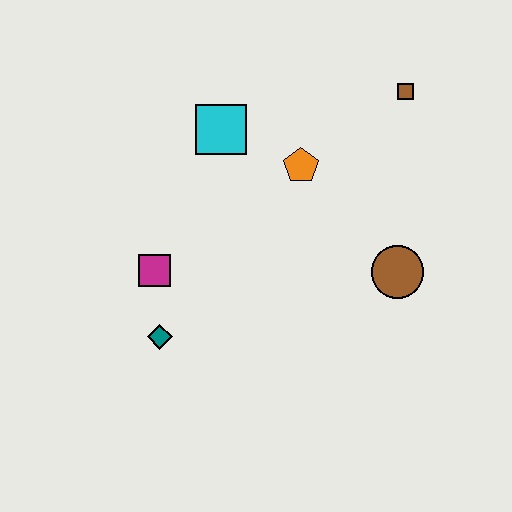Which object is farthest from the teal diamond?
The brown square is farthest from the teal diamond.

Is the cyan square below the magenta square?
No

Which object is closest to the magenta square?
The teal diamond is closest to the magenta square.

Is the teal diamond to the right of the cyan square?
No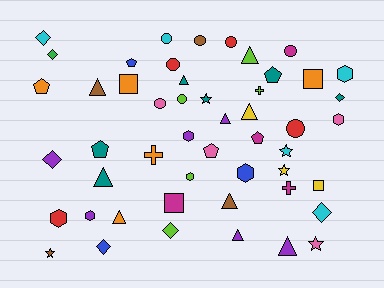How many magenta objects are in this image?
There are 4 magenta objects.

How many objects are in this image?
There are 50 objects.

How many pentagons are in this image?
There are 6 pentagons.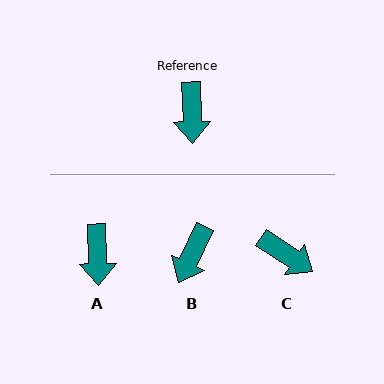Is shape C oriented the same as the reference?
No, it is off by about 55 degrees.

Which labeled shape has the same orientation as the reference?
A.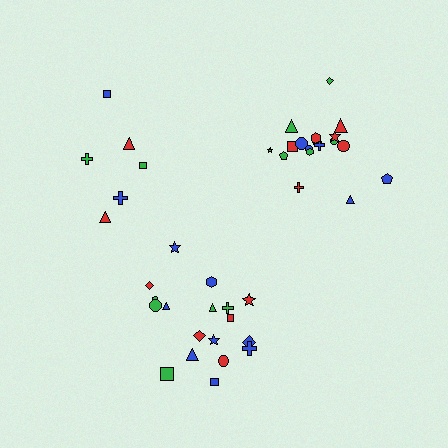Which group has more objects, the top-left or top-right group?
The top-right group.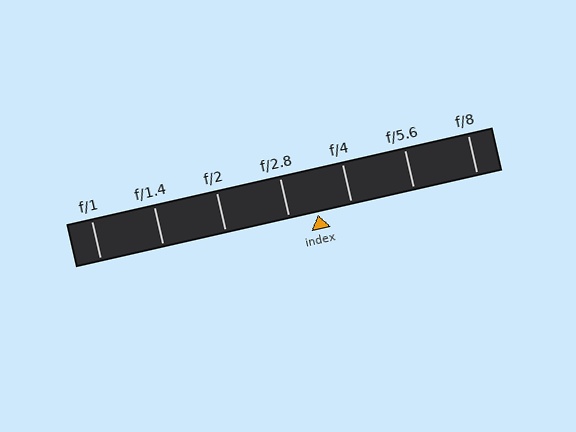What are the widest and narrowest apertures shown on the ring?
The widest aperture shown is f/1 and the narrowest is f/8.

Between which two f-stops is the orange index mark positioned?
The index mark is between f/2.8 and f/4.